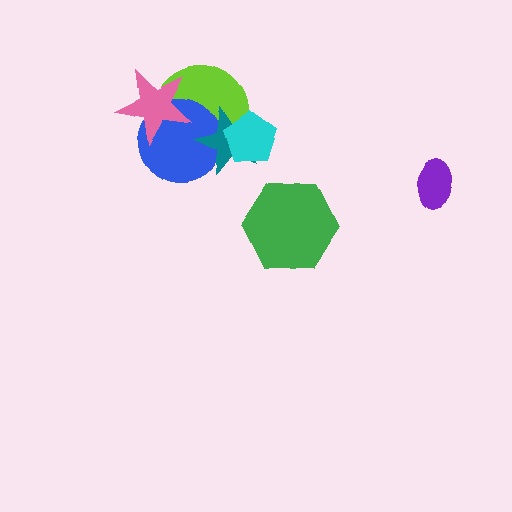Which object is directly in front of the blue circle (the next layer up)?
The teal star is directly in front of the blue circle.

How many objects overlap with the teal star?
3 objects overlap with the teal star.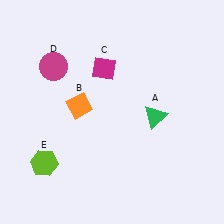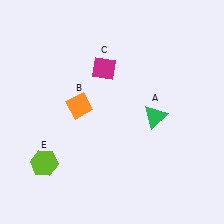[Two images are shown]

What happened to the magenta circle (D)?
The magenta circle (D) was removed in Image 2. It was in the top-left area of Image 1.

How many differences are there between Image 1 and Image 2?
There is 1 difference between the two images.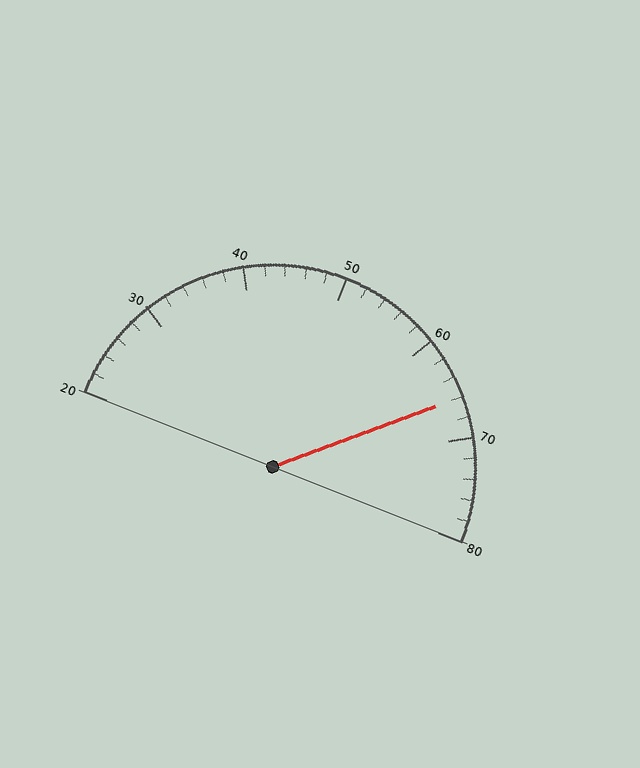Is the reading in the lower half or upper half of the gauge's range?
The reading is in the upper half of the range (20 to 80).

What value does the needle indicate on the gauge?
The needle indicates approximately 66.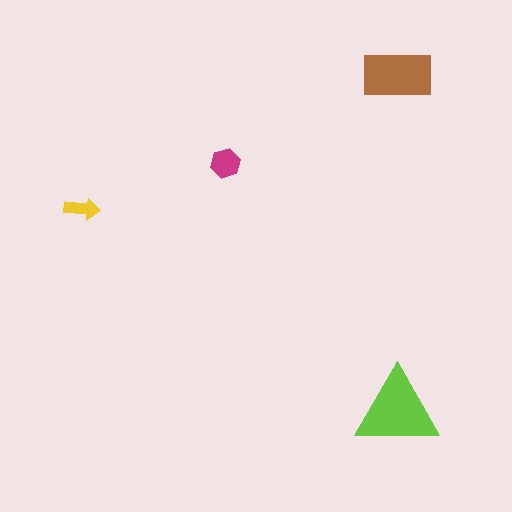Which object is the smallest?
The yellow arrow.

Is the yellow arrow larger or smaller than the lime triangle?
Smaller.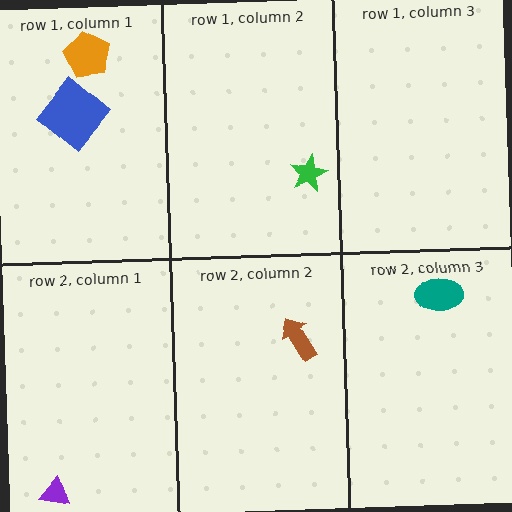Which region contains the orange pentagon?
The row 1, column 1 region.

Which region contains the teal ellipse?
The row 2, column 3 region.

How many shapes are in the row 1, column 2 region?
1.